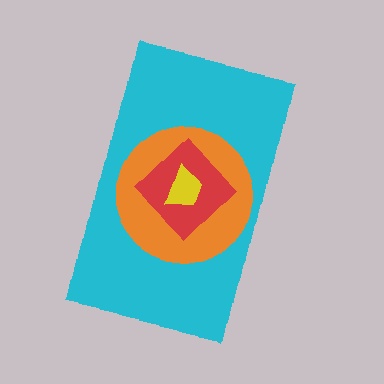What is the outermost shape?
The cyan rectangle.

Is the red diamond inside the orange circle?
Yes.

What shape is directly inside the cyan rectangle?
The orange circle.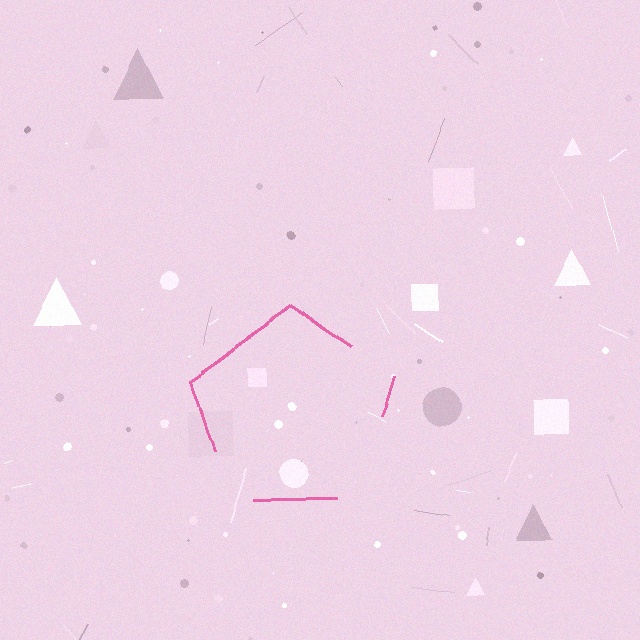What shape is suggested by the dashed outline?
The dashed outline suggests a pentagon.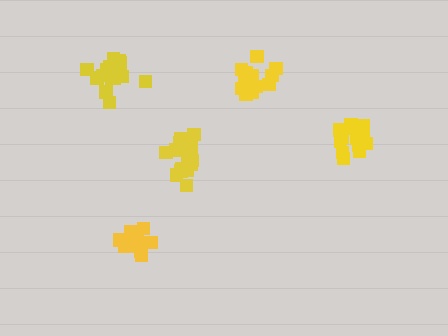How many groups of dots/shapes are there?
There are 5 groups.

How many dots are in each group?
Group 1: 14 dots, Group 2: 14 dots, Group 3: 14 dots, Group 4: 16 dots, Group 5: 18 dots (76 total).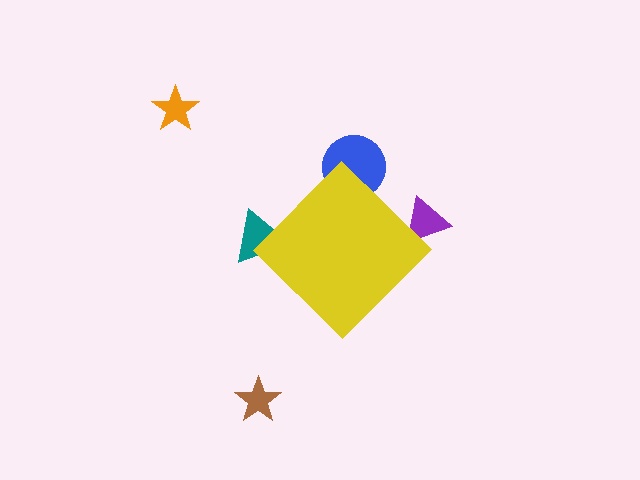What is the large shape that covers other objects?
A yellow diamond.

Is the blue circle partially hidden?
Yes, the blue circle is partially hidden behind the yellow diamond.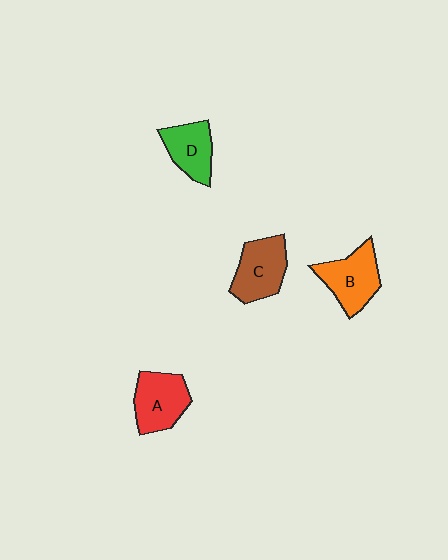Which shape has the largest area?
Shape B (orange).